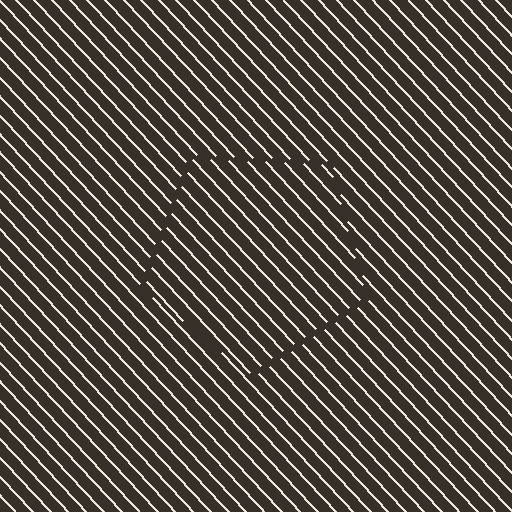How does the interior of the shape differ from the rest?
The interior of the shape contains the same grating, shifted by half a period — the contour is defined by the phase discontinuity where line-ends from the inner and outer gratings abut.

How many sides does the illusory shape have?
5 sides — the line-ends trace a pentagon.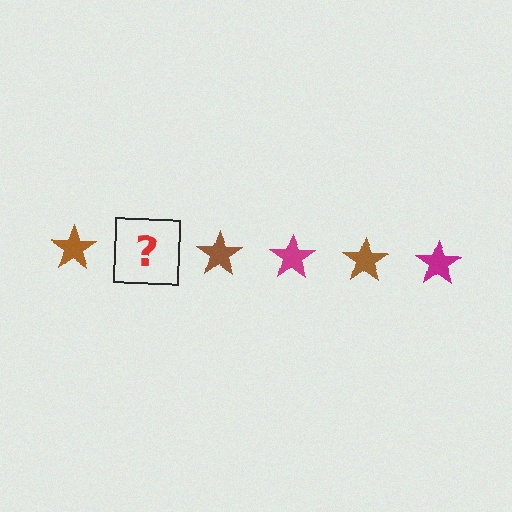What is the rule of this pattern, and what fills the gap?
The rule is that the pattern cycles through brown, magenta stars. The gap should be filled with a magenta star.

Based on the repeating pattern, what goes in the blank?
The blank should be a magenta star.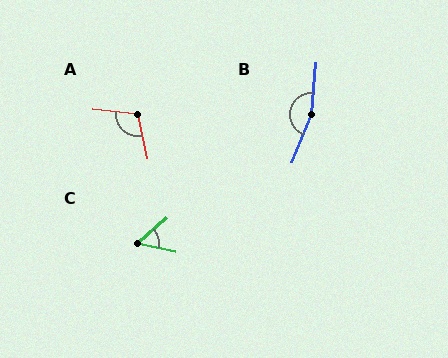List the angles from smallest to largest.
C (53°), A (109°), B (162°).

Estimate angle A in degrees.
Approximately 109 degrees.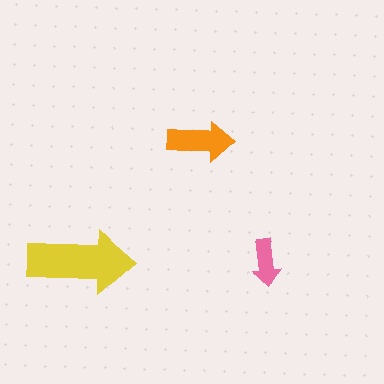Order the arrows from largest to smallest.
the yellow one, the orange one, the pink one.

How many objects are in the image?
There are 3 objects in the image.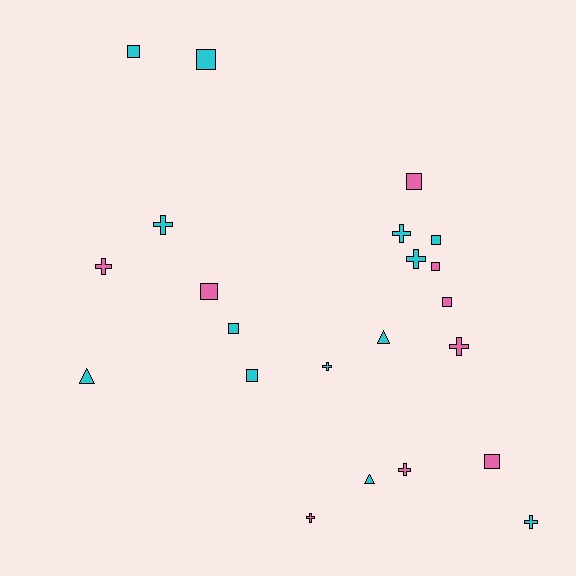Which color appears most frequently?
Cyan, with 13 objects.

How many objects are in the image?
There are 22 objects.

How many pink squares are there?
There are 5 pink squares.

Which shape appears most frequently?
Square, with 10 objects.